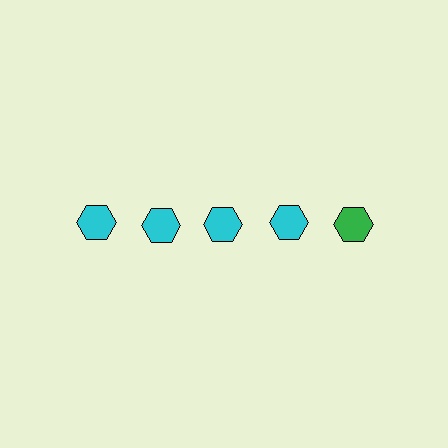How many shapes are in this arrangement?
There are 5 shapes arranged in a grid pattern.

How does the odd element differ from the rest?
It has a different color: green instead of cyan.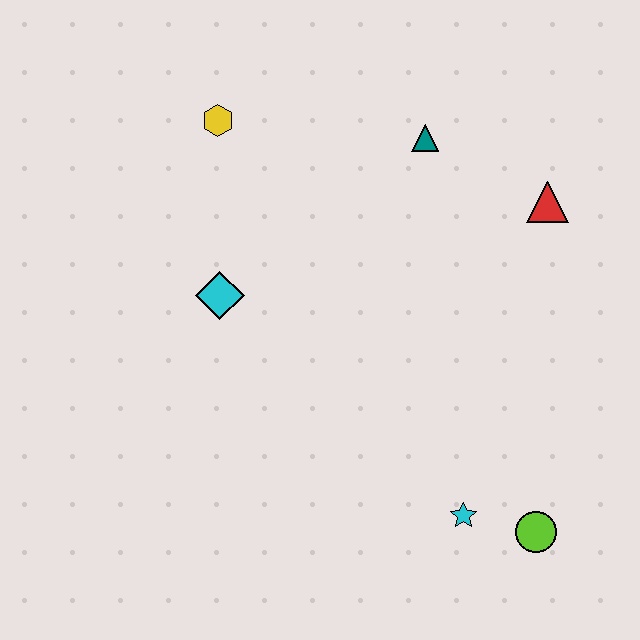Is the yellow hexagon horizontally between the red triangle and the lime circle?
No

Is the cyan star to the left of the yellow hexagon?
No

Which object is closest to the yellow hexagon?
The cyan diamond is closest to the yellow hexagon.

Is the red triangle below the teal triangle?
Yes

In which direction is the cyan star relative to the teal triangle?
The cyan star is below the teal triangle.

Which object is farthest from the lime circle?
The yellow hexagon is farthest from the lime circle.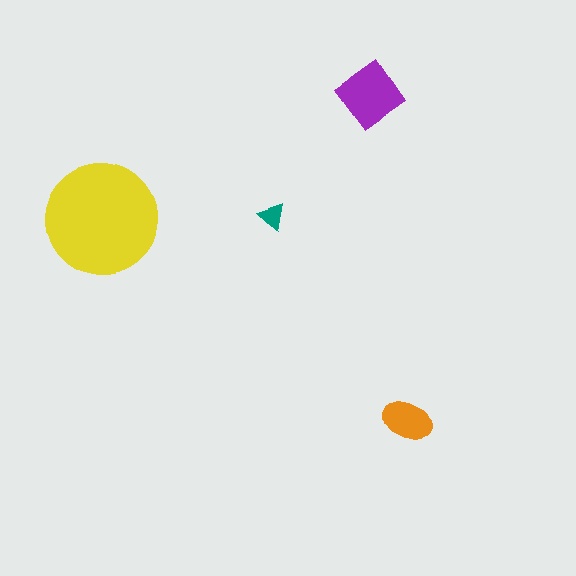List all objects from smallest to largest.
The teal triangle, the orange ellipse, the purple diamond, the yellow circle.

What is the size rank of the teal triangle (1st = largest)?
4th.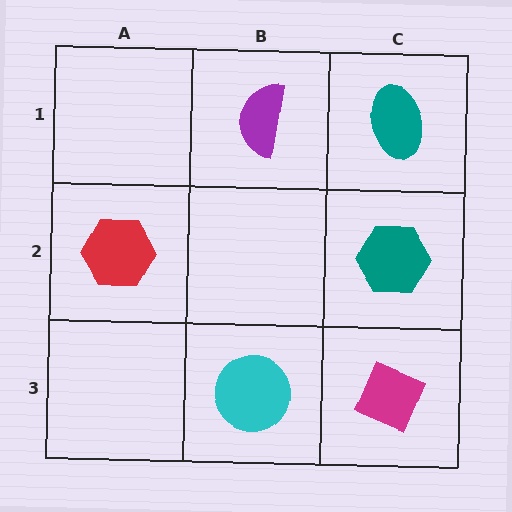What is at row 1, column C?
A teal ellipse.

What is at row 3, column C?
A magenta diamond.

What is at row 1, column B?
A purple semicircle.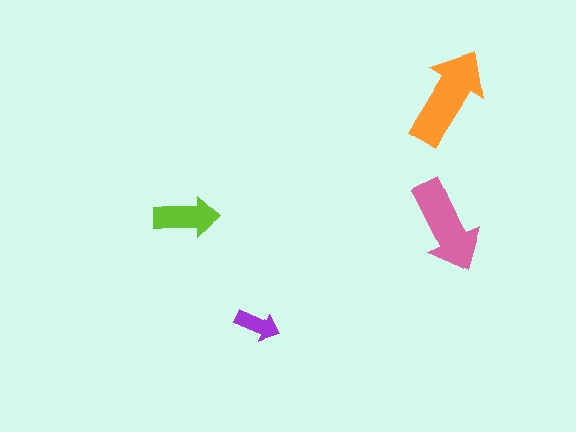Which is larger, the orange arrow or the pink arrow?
The orange one.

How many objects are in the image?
There are 4 objects in the image.